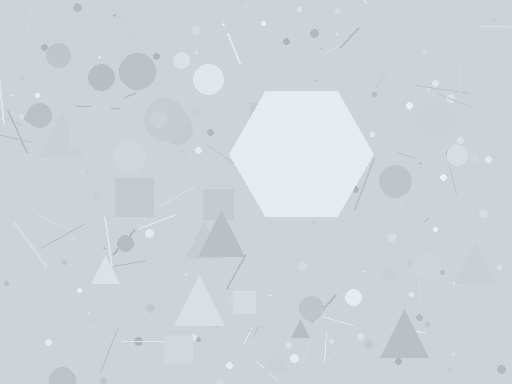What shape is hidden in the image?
A hexagon is hidden in the image.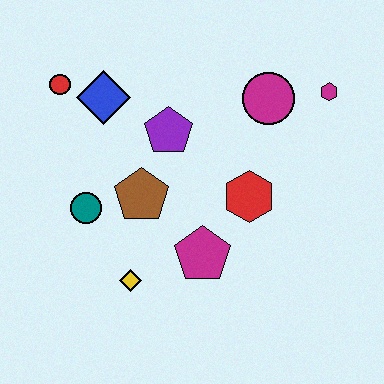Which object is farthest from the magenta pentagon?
The red circle is farthest from the magenta pentagon.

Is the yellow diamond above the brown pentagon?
No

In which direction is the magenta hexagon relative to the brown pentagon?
The magenta hexagon is to the right of the brown pentagon.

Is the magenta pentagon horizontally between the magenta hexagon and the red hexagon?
No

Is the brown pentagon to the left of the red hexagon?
Yes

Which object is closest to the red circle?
The blue diamond is closest to the red circle.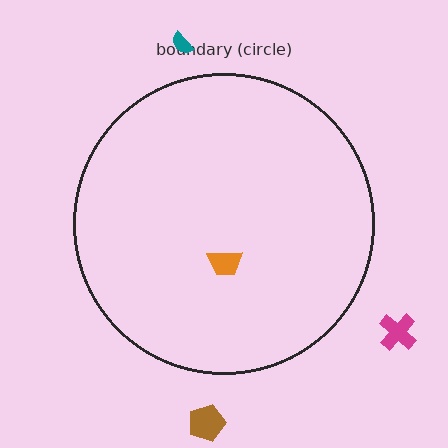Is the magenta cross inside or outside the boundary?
Outside.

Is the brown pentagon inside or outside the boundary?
Outside.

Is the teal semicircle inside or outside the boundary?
Outside.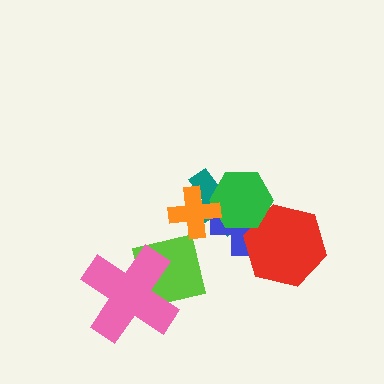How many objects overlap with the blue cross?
4 objects overlap with the blue cross.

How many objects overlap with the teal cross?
3 objects overlap with the teal cross.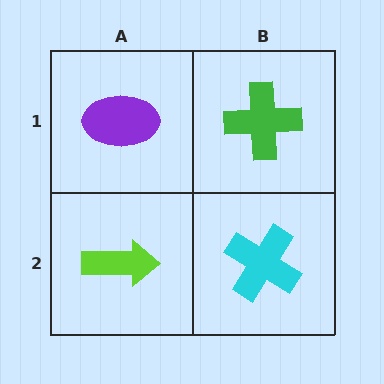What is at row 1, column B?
A green cross.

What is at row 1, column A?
A purple ellipse.